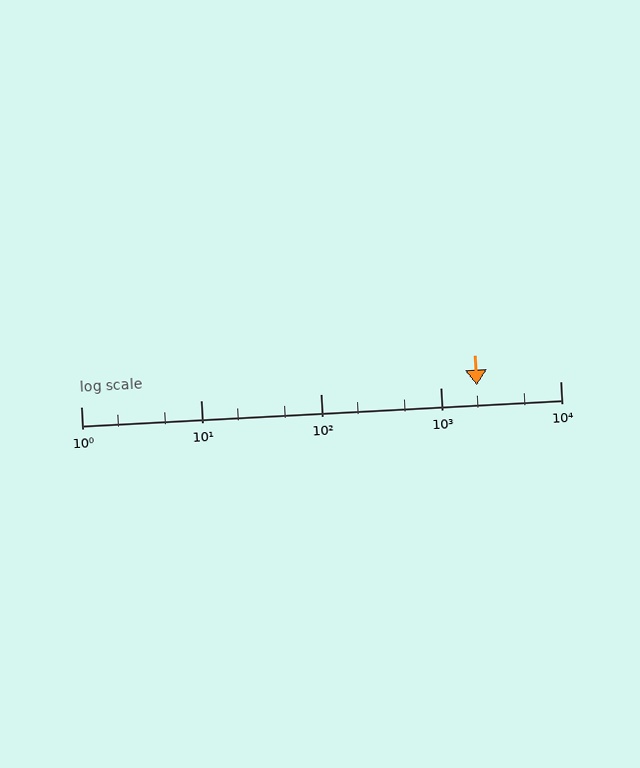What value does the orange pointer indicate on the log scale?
The pointer indicates approximately 2000.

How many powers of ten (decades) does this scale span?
The scale spans 4 decades, from 1 to 10000.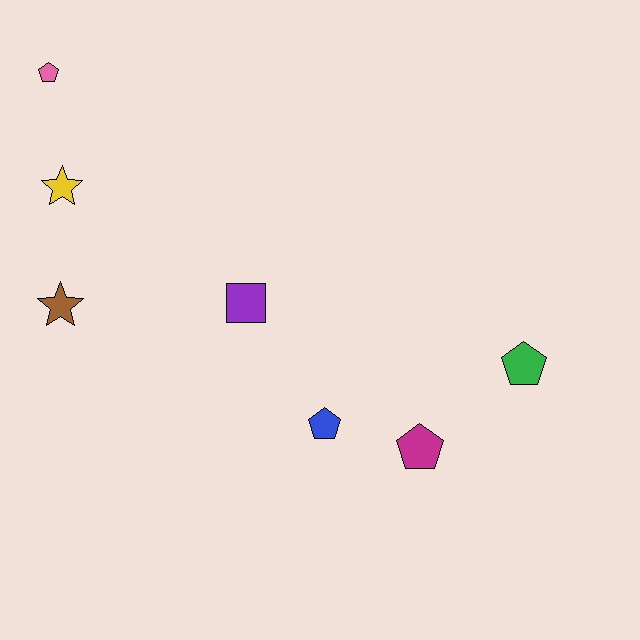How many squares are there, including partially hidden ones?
There is 1 square.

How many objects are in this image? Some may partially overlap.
There are 7 objects.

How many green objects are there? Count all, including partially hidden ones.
There is 1 green object.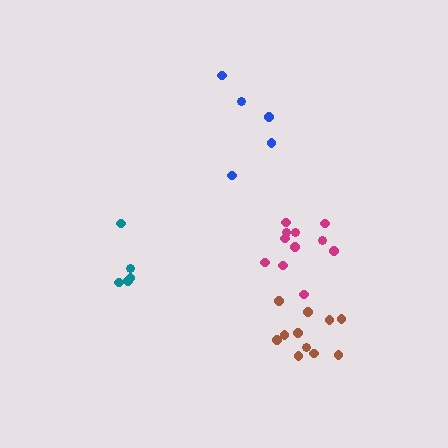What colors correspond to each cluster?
The clusters are colored: brown, teal, blue, magenta.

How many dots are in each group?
Group 1: 11 dots, Group 2: 5 dots, Group 3: 5 dots, Group 4: 11 dots (32 total).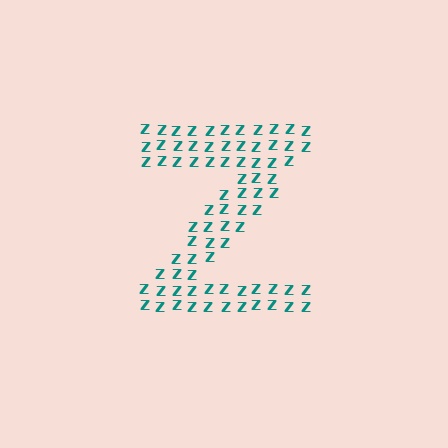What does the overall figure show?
The overall figure shows the letter Z.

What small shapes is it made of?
It is made of small letter Z's.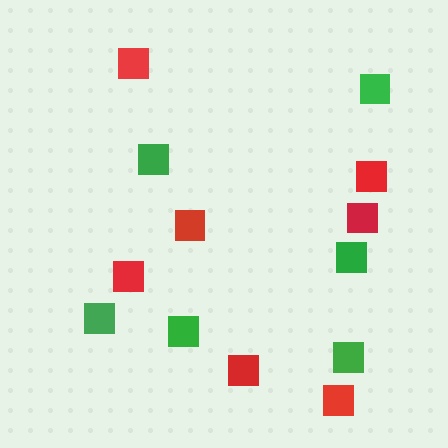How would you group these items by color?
There are 2 groups: one group of green squares (6) and one group of red squares (7).